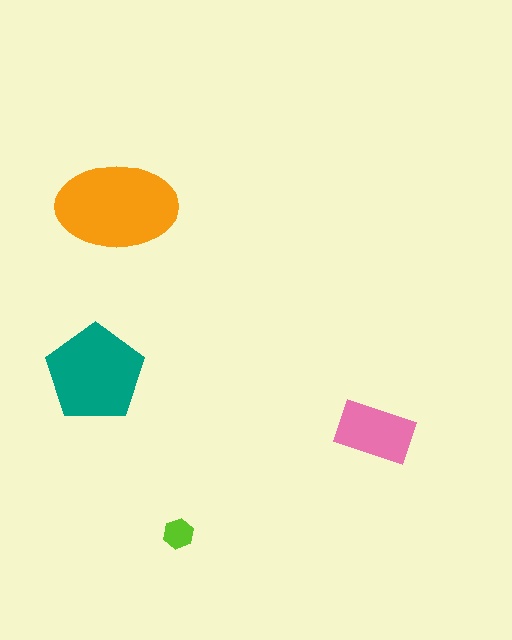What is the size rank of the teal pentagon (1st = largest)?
2nd.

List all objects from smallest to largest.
The lime hexagon, the pink rectangle, the teal pentagon, the orange ellipse.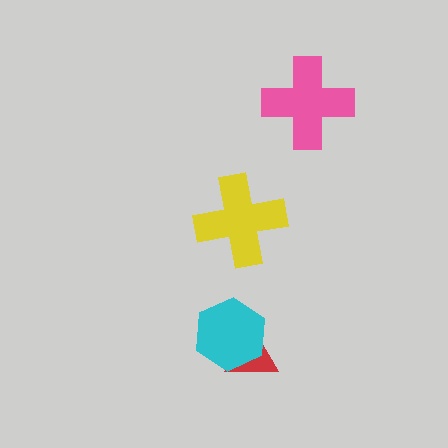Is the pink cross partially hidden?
No, no other shape covers it.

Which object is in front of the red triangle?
The cyan hexagon is in front of the red triangle.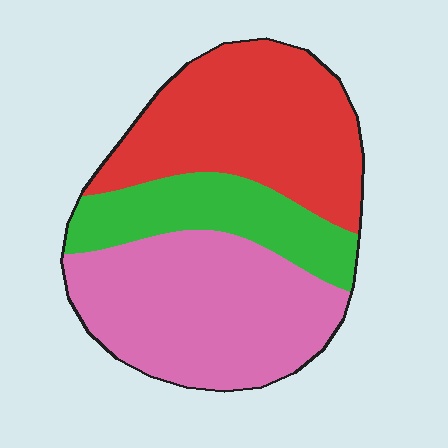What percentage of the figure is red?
Red takes up about three eighths (3/8) of the figure.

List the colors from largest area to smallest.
From largest to smallest: pink, red, green.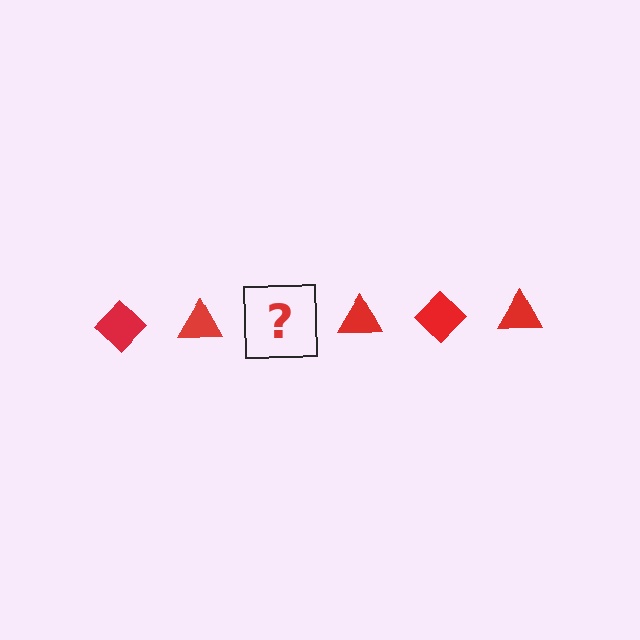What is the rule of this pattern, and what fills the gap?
The rule is that the pattern cycles through diamond, triangle shapes in red. The gap should be filled with a red diamond.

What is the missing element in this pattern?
The missing element is a red diamond.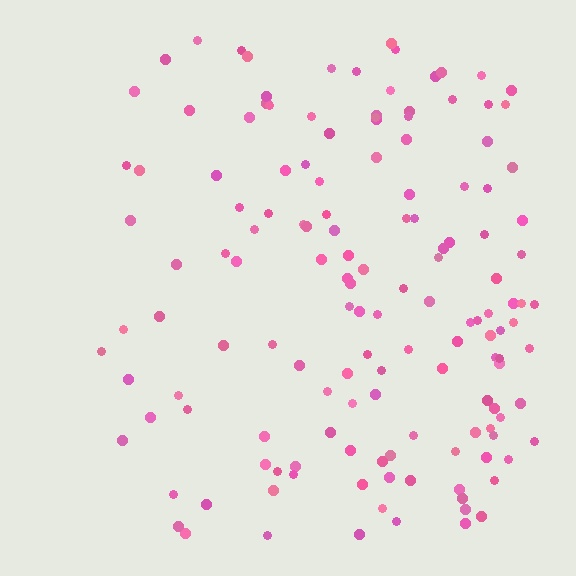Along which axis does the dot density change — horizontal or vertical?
Horizontal.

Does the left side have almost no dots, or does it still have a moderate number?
Still a moderate number, just noticeably fewer than the right.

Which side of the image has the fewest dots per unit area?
The left.